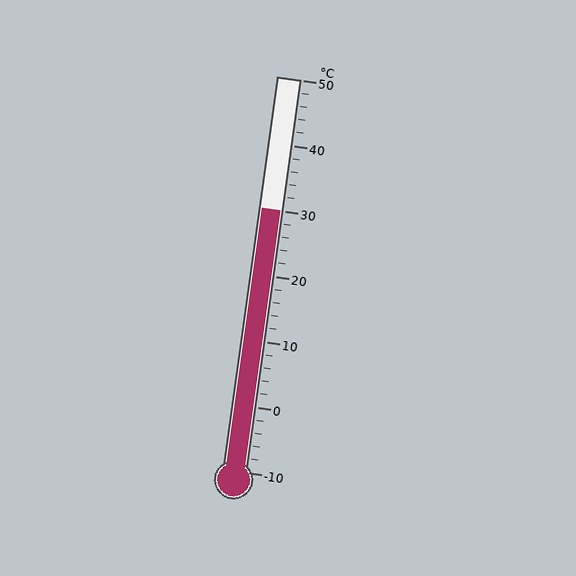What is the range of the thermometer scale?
The thermometer scale ranges from -10°C to 50°C.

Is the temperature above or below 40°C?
The temperature is below 40°C.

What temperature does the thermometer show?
The thermometer shows approximately 30°C.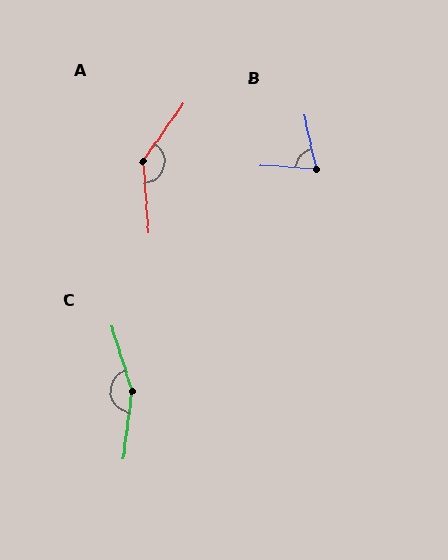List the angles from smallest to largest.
B (73°), A (140°), C (155°).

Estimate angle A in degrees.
Approximately 140 degrees.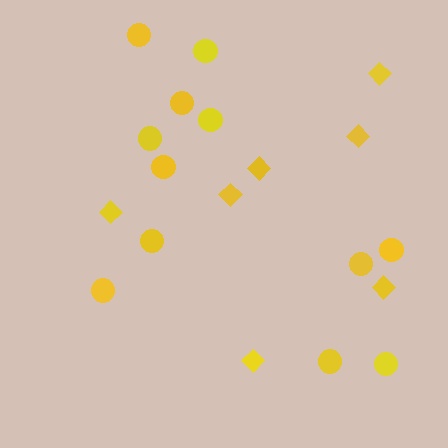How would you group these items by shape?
There are 2 groups: one group of diamonds (7) and one group of circles (12).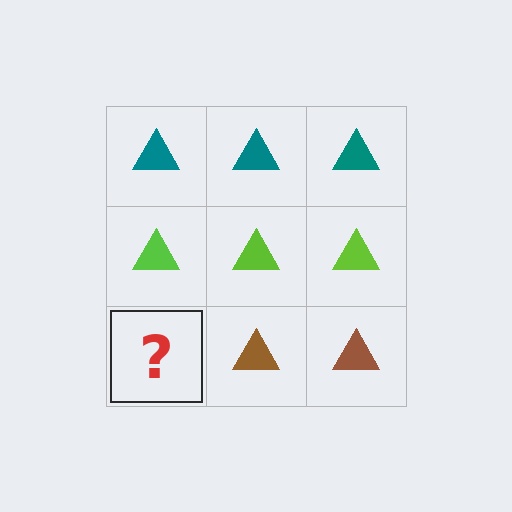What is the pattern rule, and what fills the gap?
The rule is that each row has a consistent color. The gap should be filled with a brown triangle.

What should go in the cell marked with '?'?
The missing cell should contain a brown triangle.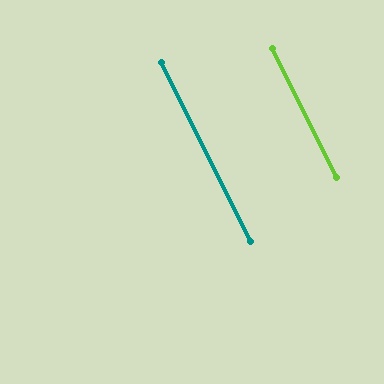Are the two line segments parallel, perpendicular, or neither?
Parallel — their directions differ by only 0.0°.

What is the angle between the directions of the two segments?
Approximately 0 degrees.